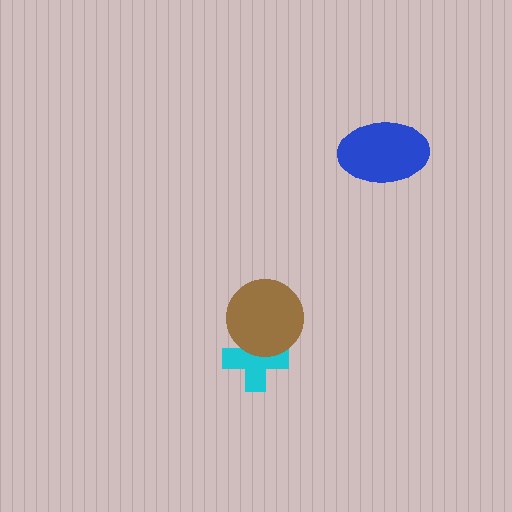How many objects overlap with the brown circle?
1 object overlaps with the brown circle.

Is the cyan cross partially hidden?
Yes, it is partially covered by another shape.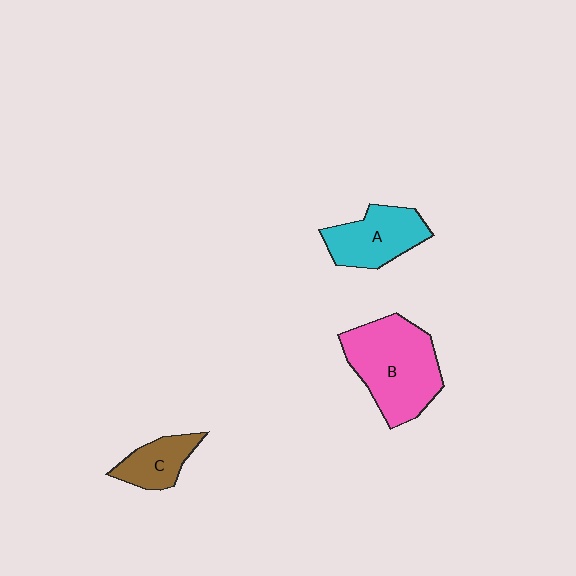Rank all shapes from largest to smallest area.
From largest to smallest: B (pink), A (cyan), C (brown).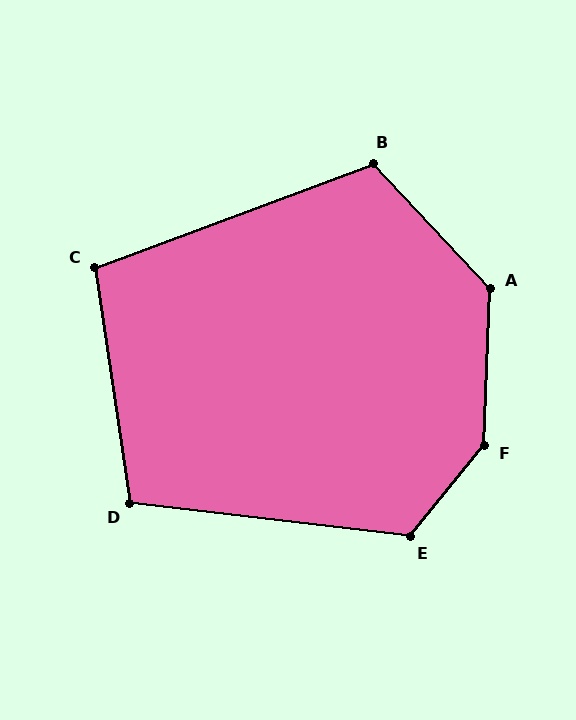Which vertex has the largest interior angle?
F, at approximately 143 degrees.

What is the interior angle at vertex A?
Approximately 135 degrees (obtuse).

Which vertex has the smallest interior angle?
C, at approximately 102 degrees.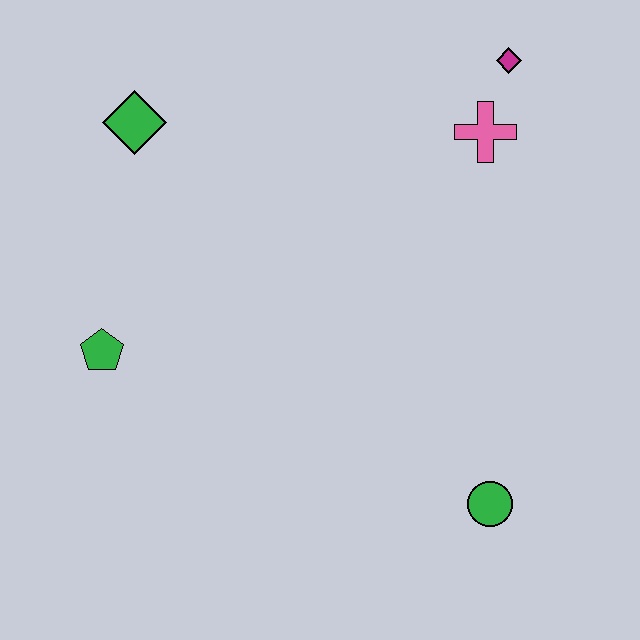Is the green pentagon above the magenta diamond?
No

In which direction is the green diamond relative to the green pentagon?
The green diamond is above the green pentagon.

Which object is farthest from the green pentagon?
The magenta diamond is farthest from the green pentagon.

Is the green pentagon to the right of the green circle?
No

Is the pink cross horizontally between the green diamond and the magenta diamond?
Yes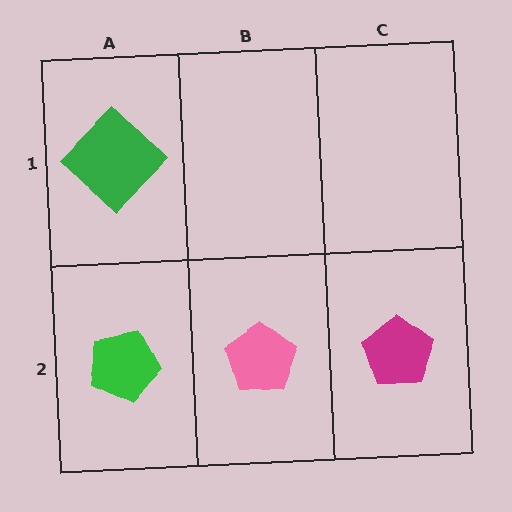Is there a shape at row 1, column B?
No, that cell is empty.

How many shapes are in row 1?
1 shape.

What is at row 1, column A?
A green diamond.